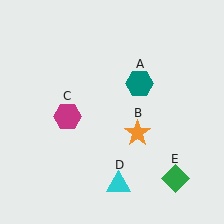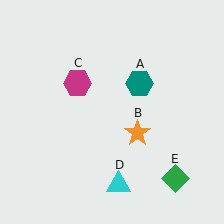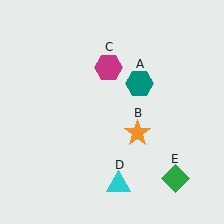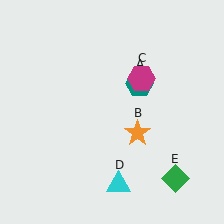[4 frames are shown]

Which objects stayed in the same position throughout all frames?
Teal hexagon (object A) and orange star (object B) and cyan triangle (object D) and green diamond (object E) remained stationary.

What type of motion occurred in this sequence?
The magenta hexagon (object C) rotated clockwise around the center of the scene.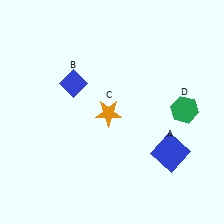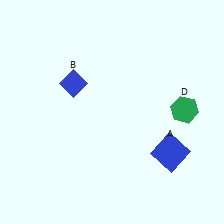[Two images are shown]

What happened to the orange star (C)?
The orange star (C) was removed in Image 2. It was in the bottom-left area of Image 1.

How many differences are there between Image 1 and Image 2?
There is 1 difference between the two images.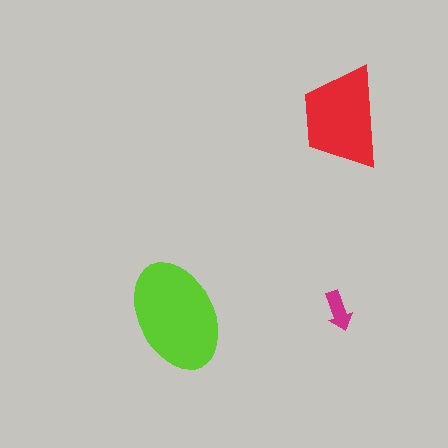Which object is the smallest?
The magenta arrow.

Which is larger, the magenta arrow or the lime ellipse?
The lime ellipse.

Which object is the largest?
The lime ellipse.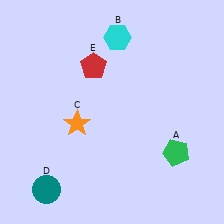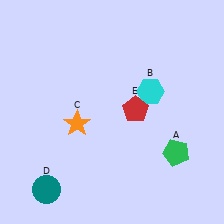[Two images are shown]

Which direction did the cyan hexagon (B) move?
The cyan hexagon (B) moved down.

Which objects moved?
The objects that moved are: the cyan hexagon (B), the red pentagon (E).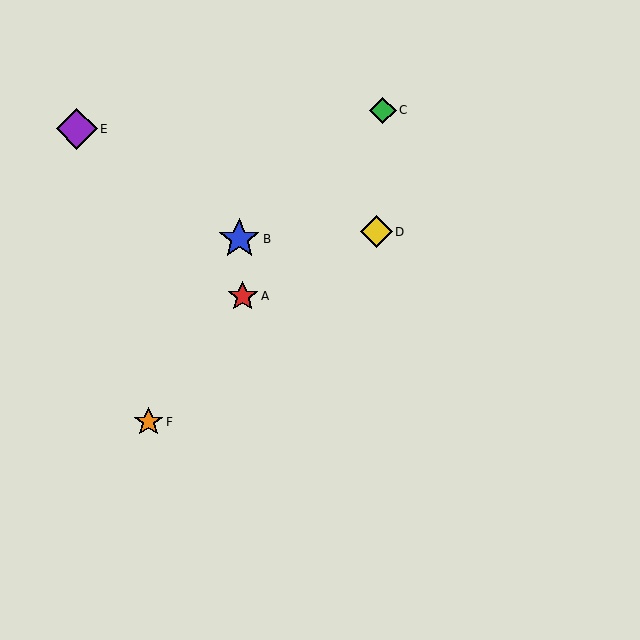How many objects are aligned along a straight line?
3 objects (A, C, F) are aligned along a straight line.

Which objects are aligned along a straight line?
Objects A, C, F are aligned along a straight line.